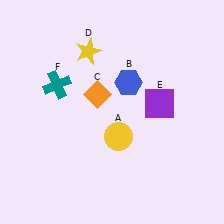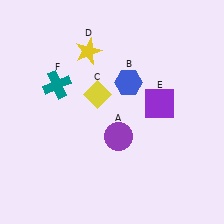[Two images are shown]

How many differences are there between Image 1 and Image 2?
There are 2 differences between the two images.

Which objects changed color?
A changed from yellow to purple. C changed from orange to yellow.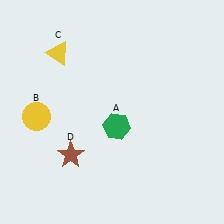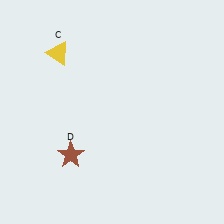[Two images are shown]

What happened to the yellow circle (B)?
The yellow circle (B) was removed in Image 2. It was in the bottom-left area of Image 1.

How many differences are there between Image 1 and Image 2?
There are 2 differences between the two images.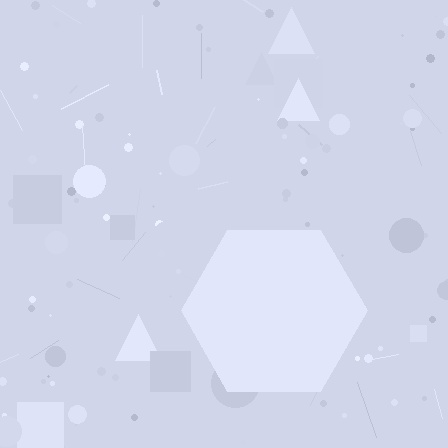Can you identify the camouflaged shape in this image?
The camouflaged shape is a hexagon.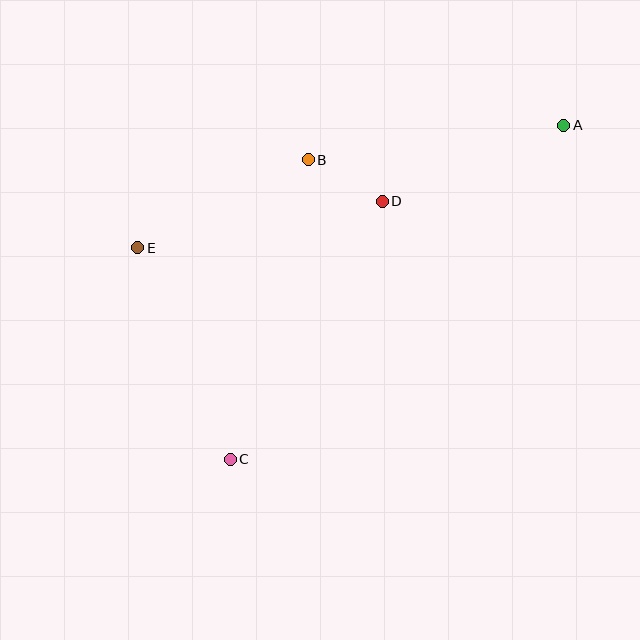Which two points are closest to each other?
Points B and D are closest to each other.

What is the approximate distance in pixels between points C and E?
The distance between C and E is approximately 231 pixels.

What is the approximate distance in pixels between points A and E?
The distance between A and E is approximately 443 pixels.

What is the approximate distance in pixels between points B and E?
The distance between B and E is approximately 192 pixels.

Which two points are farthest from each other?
Points A and C are farthest from each other.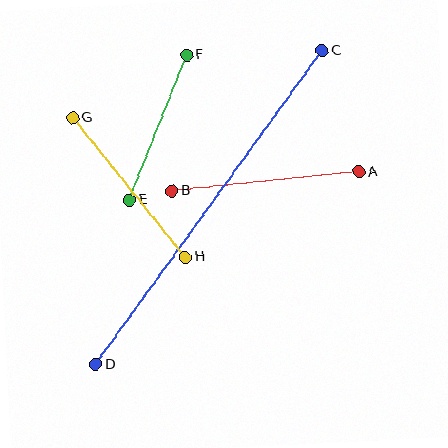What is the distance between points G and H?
The distance is approximately 179 pixels.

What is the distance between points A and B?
The distance is approximately 188 pixels.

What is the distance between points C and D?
The distance is approximately 387 pixels.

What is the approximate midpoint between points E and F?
The midpoint is at approximately (158, 128) pixels.